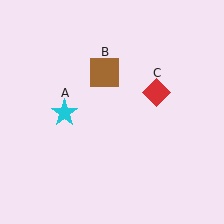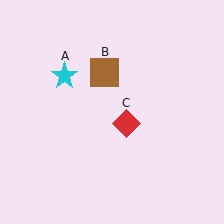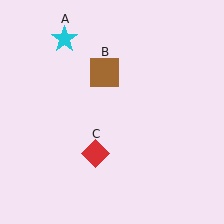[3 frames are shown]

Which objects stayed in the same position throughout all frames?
Brown square (object B) remained stationary.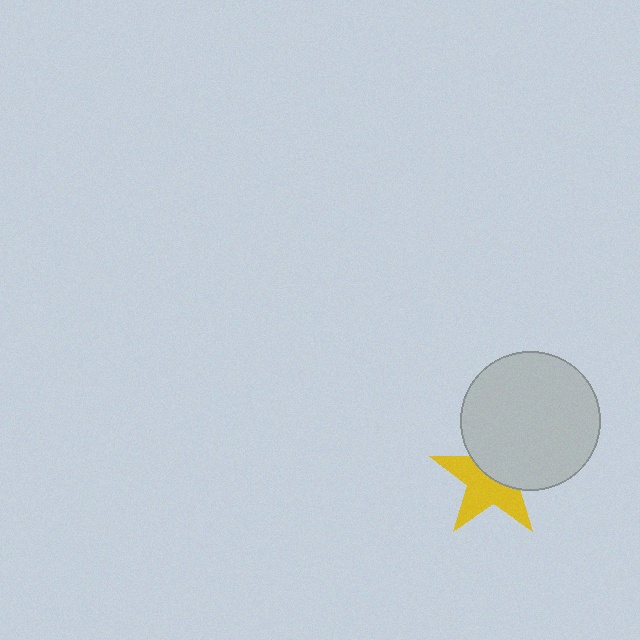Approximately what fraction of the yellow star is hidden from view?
Roughly 45% of the yellow star is hidden behind the light gray circle.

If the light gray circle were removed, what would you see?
You would see the complete yellow star.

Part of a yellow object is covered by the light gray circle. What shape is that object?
It is a star.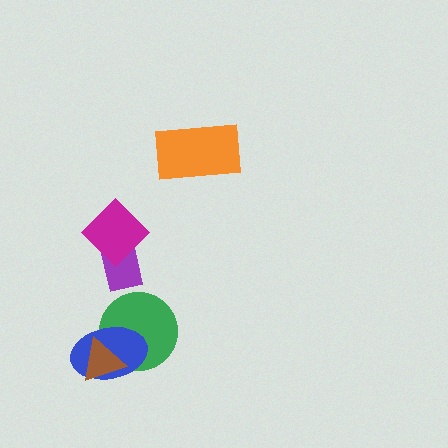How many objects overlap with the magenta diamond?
1 object overlaps with the magenta diamond.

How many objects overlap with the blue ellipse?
2 objects overlap with the blue ellipse.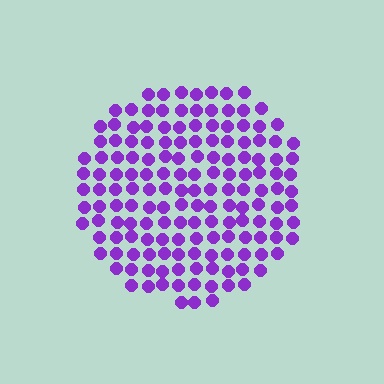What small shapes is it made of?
It is made of small circles.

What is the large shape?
The large shape is a circle.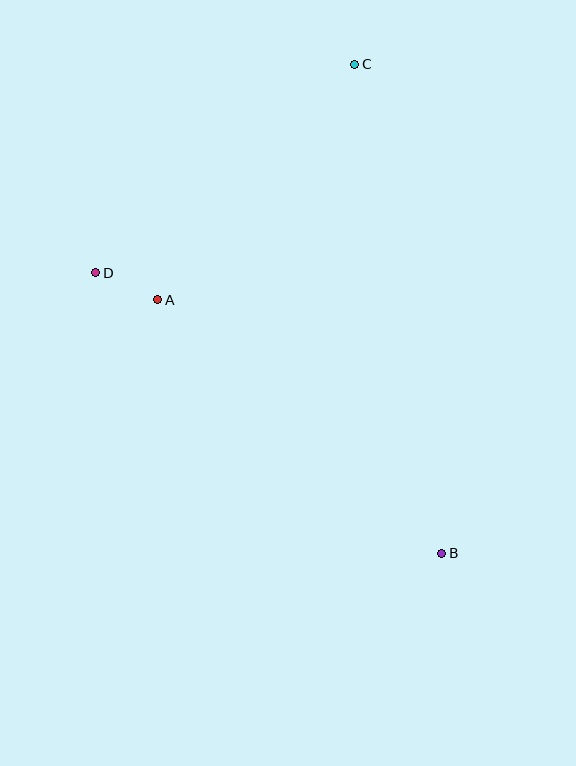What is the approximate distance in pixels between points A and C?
The distance between A and C is approximately 307 pixels.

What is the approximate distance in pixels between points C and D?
The distance between C and D is approximately 333 pixels.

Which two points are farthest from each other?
Points B and C are farthest from each other.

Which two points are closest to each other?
Points A and D are closest to each other.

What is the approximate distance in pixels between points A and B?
The distance between A and B is approximately 381 pixels.